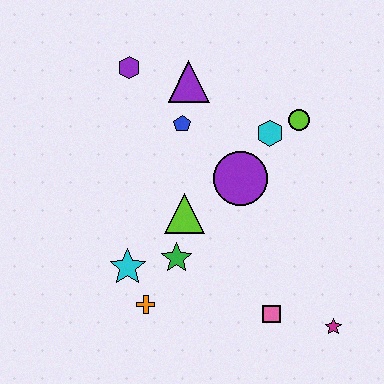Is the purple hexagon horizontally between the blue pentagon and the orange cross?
No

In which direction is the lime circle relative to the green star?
The lime circle is above the green star.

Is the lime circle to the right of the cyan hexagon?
Yes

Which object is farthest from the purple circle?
The magenta star is farthest from the purple circle.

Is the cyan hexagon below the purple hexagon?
Yes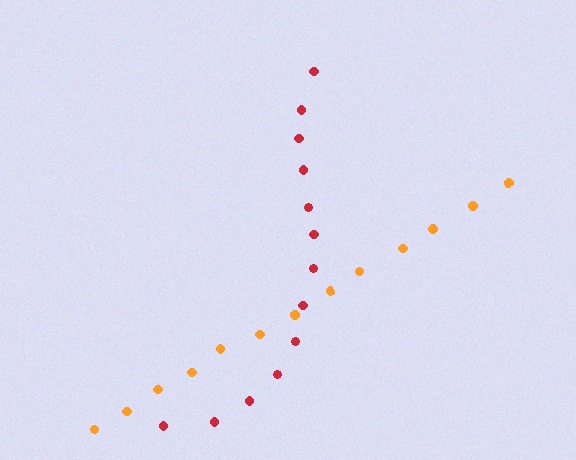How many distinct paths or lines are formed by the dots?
There are 2 distinct paths.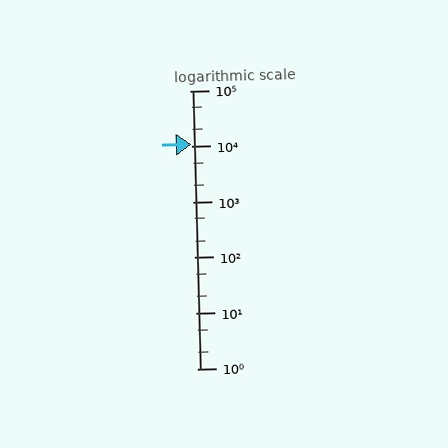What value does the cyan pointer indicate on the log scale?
The pointer indicates approximately 11000.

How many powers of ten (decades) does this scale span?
The scale spans 5 decades, from 1 to 100000.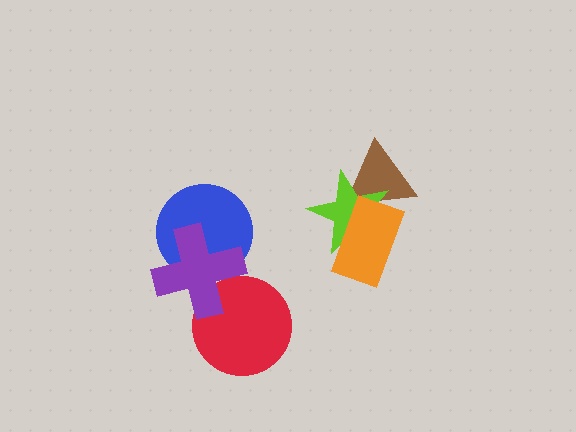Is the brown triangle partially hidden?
Yes, it is partially covered by another shape.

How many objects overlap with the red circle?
1 object overlaps with the red circle.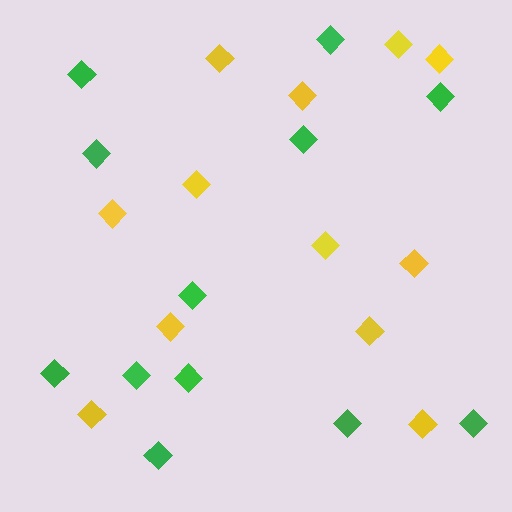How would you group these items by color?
There are 2 groups: one group of green diamonds (12) and one group of yellow diamonds (12).